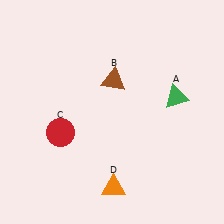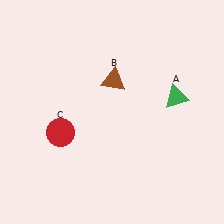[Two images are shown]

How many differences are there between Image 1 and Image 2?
There is 1 difference between the two images.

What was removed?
The orange triangle (D) was removed in Image 2.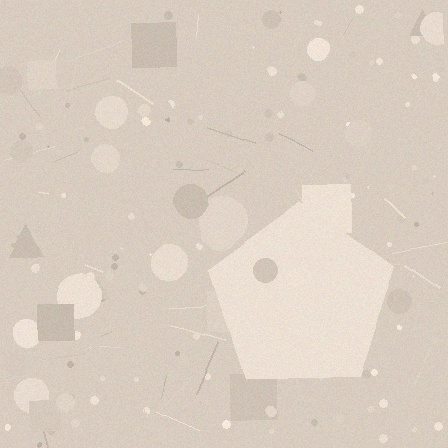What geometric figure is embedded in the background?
A pentagon is embedded in the background.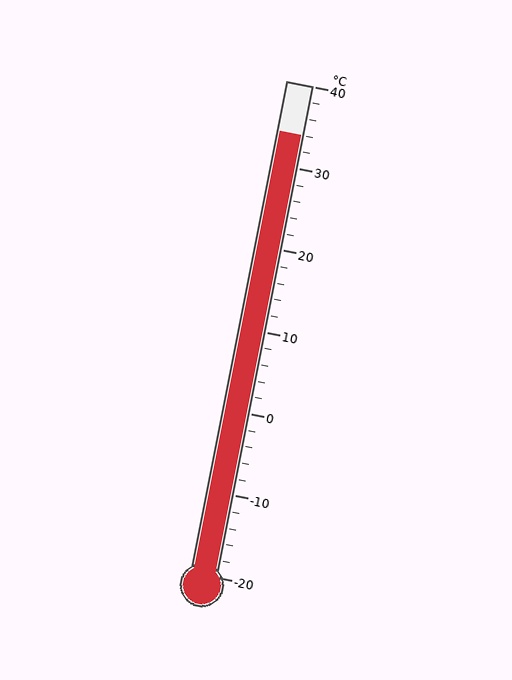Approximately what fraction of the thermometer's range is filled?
The thermometer is filled to approximately 90% of its range.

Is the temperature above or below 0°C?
The temperature is above 0°C.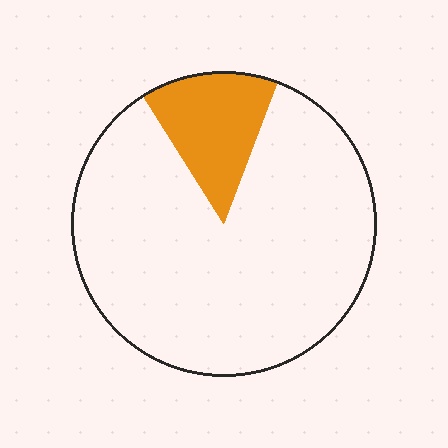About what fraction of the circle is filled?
About one sixth (1/6).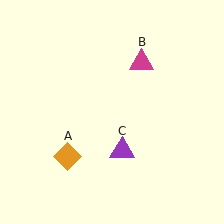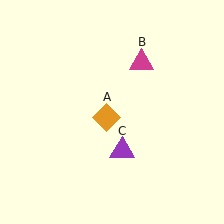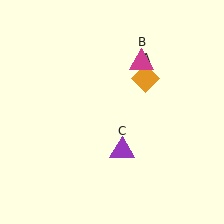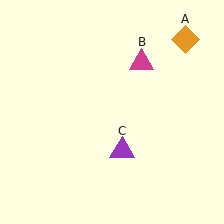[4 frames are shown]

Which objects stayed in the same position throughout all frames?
Magenta triangle (object B) and purple triangle (object C) remained stationary.